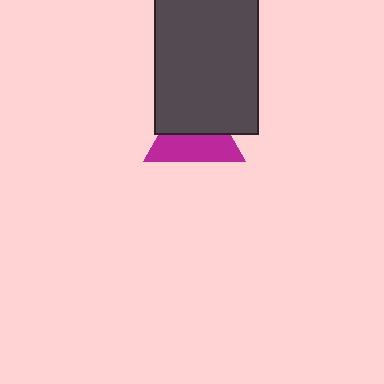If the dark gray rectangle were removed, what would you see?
You would see the complete magenta triangle.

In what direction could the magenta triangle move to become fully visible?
The magenta triangle could move down. That would shift it out from behind the dark gray rectangle entirely.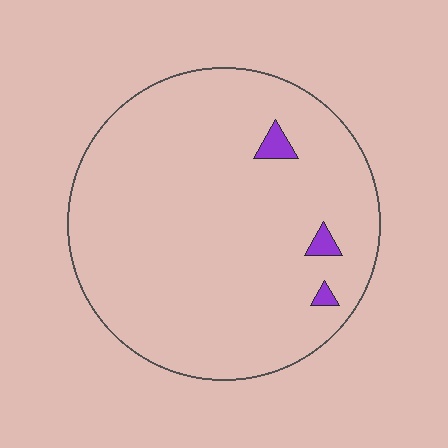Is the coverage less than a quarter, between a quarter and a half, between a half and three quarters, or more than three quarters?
Less than a quarter.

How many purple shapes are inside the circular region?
3.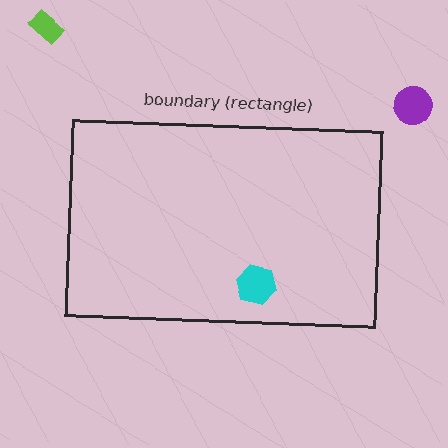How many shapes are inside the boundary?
1 inside, 2 outside.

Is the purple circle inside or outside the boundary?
Outside.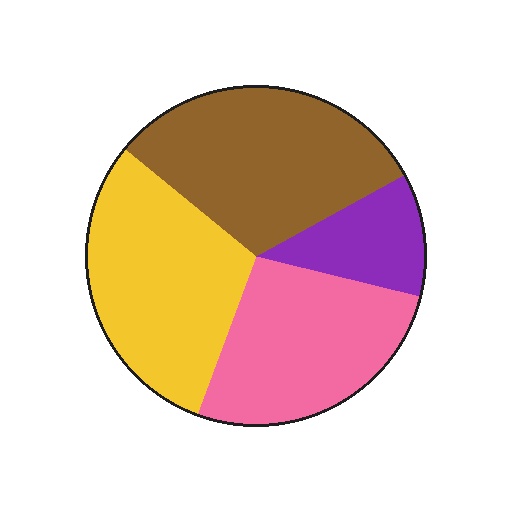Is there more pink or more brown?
Brown.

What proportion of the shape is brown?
Brown takes up about one third (1/3) of the shape.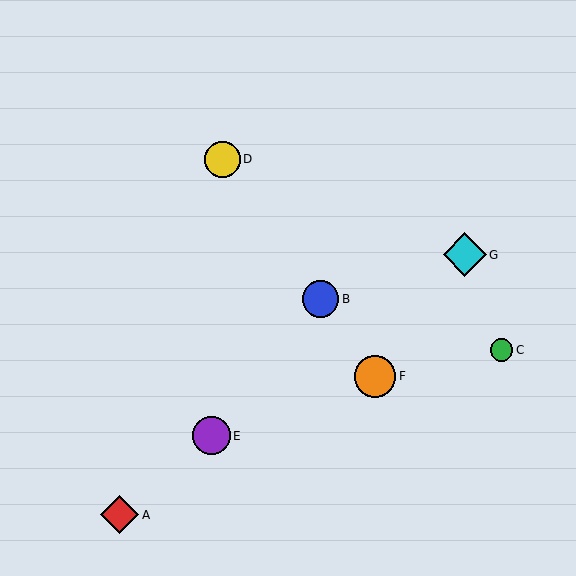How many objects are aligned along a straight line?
3 objects (B, D, F) are aligned along a straight line.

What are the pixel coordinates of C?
Object C is at (501, 350).